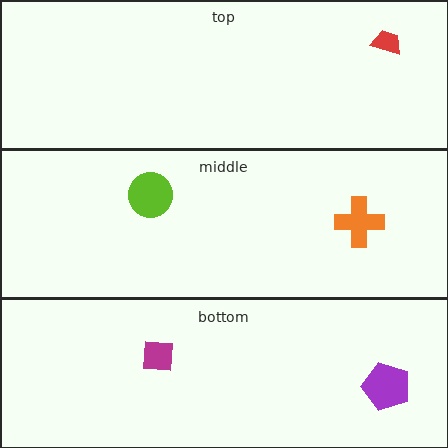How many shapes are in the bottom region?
2.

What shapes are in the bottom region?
The magenta square, the purple pentagon.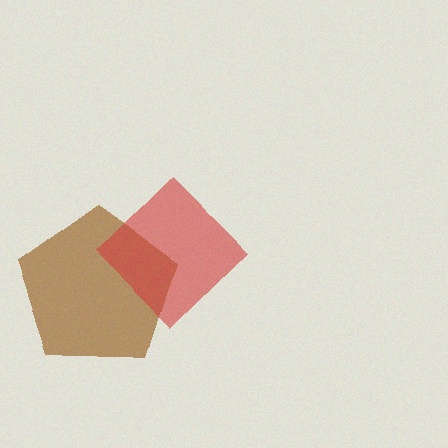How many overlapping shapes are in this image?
There are 2 overlapping shapes in the image.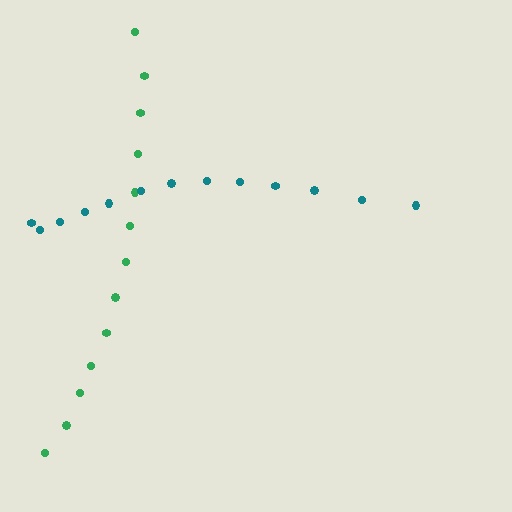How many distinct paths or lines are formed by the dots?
There are 2 distinct paths.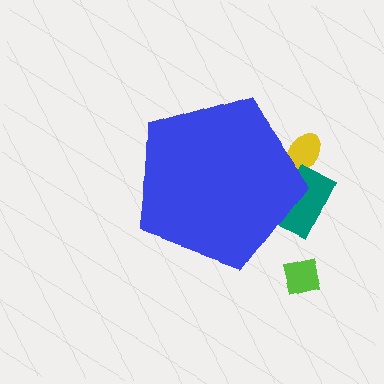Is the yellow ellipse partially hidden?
Yes, the yellow ellipse is partially hidden behind the blue pentagon.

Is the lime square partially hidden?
No, the lime square is fully visible.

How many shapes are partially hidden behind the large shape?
2 shapes are partially hidden.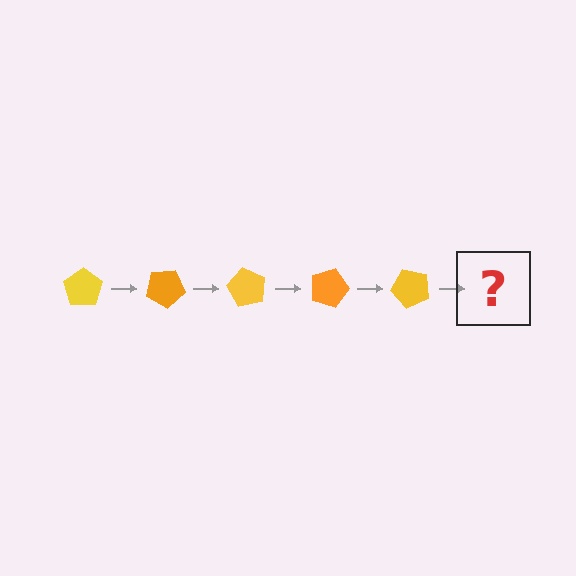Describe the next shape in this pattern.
It should be an orange pentagon, rotated 150 degrees from the start.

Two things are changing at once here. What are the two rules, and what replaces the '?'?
The two rules are that it rotates 30 degrees each step and the color cycles through yellow and orange. The '?' should be an orange pentagon, rotated 150 degrees from the start.